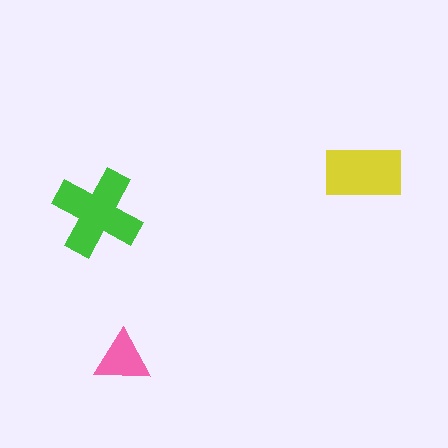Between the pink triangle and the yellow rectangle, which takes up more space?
The yellow rectangle.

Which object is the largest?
The green cross.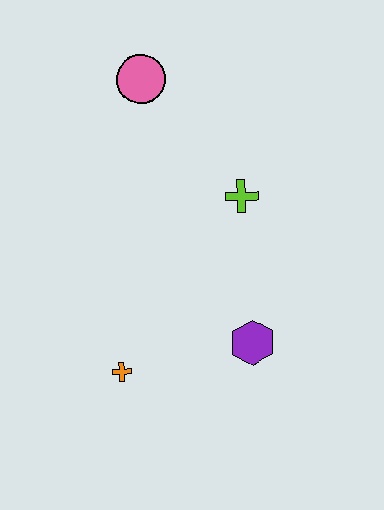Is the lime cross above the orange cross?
Yes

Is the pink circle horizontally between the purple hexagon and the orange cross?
Yes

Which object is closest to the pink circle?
The lime cross is closest to the pink circle.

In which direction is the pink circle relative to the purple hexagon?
The pink circle is above the purple hexagon.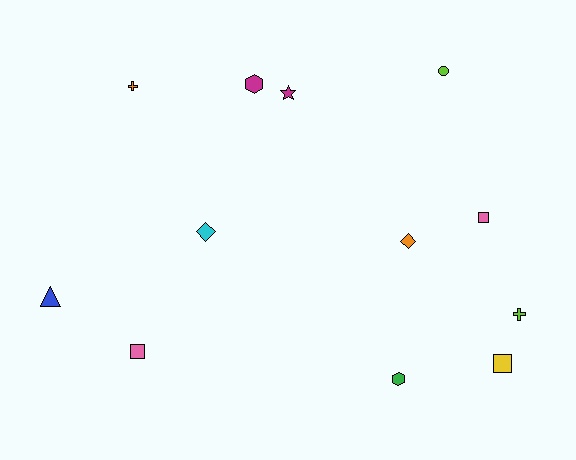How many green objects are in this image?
There is 1 green object.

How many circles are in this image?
There is 1 circle.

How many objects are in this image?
There are 12 objects.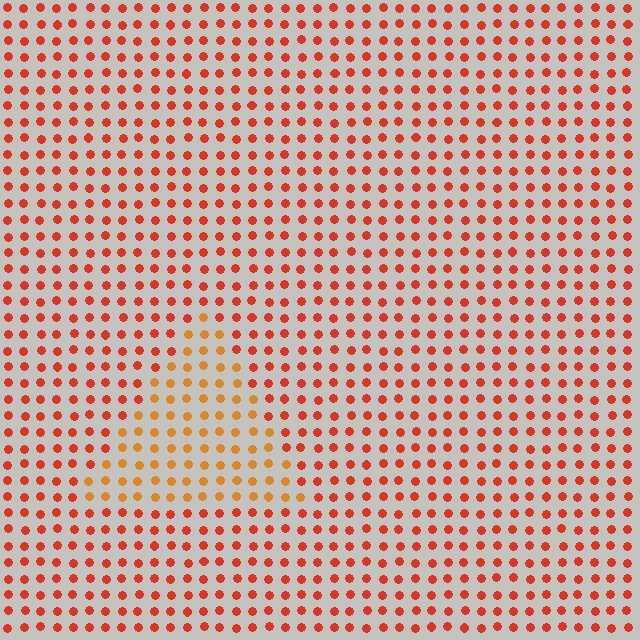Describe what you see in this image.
The image is filled with small red elements in a uniform arrangement. A triangle-shaped region is visible where the elements are tinted to a slightly different hue, forming a subtle color boundary.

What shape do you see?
I see a triangle.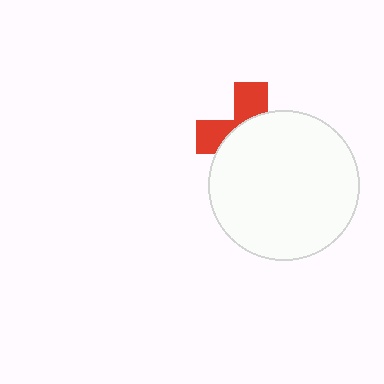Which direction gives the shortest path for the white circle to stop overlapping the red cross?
Moving down gives the shortest separation.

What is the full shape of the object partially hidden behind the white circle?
The partially hidden object is a red cross.